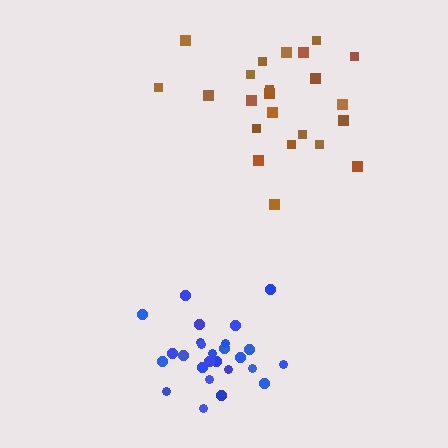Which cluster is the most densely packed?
Blue.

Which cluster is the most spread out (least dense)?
Brown.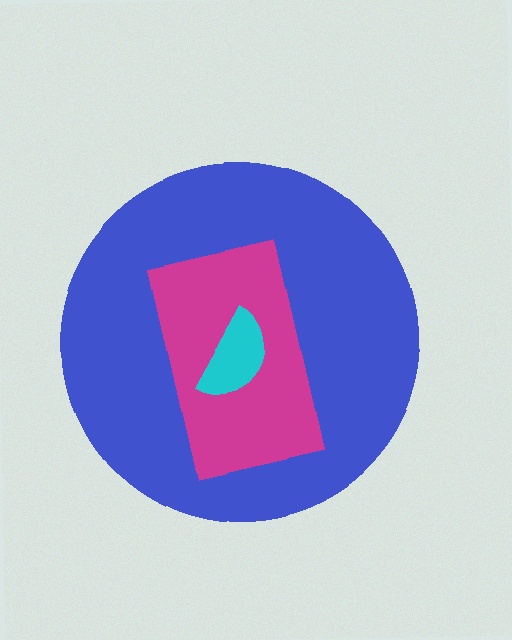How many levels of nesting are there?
3.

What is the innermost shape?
The cyan semicircle.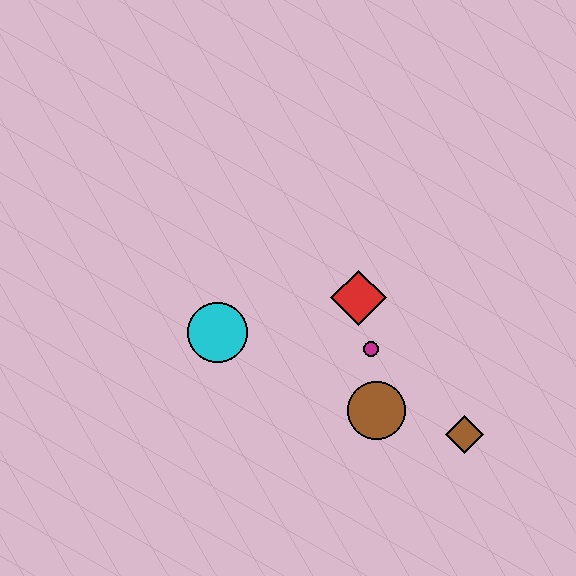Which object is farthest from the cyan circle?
The brown diamond is farthest from the cyan circle.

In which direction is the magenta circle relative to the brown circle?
The magenta circle is above the brown circle.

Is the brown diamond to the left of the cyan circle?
No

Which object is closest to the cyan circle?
The red diamond is closest to the cyan circle.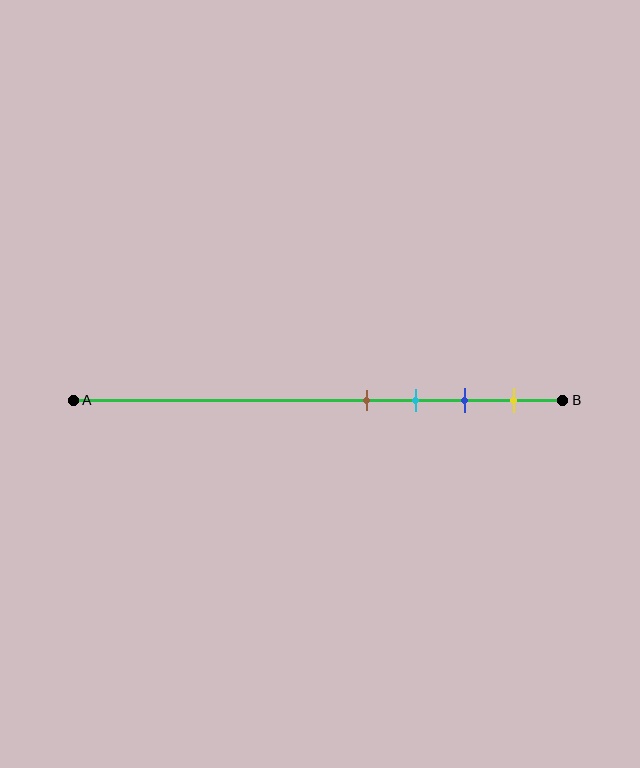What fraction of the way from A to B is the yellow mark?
The yellow mark is approximately 90% (0.9) of the way from A to B.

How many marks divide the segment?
There are 4 marks dividing the segment.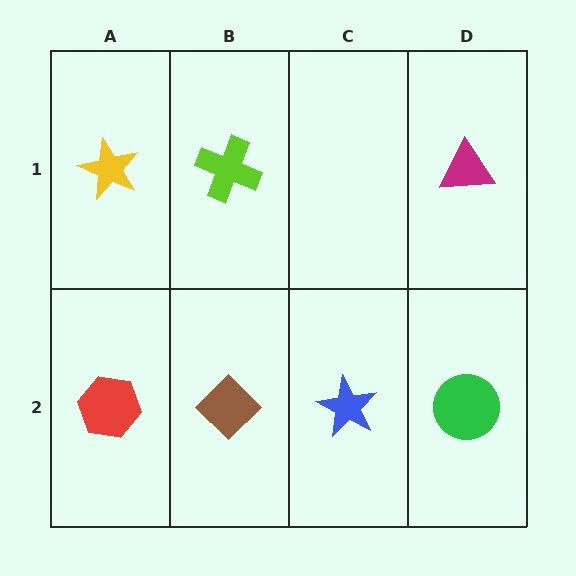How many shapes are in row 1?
3 shapes.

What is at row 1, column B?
A lime cross.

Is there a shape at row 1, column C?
No, that cell is empty.